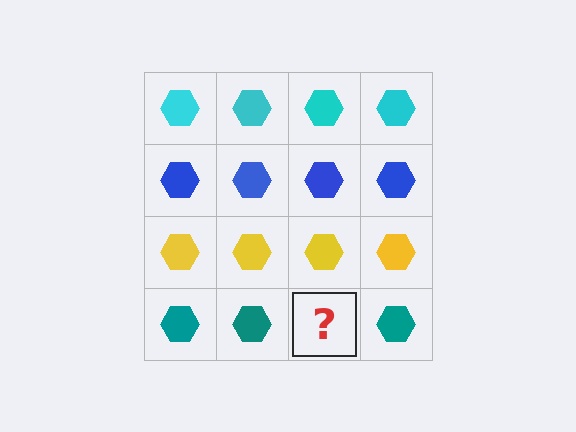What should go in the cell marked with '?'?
The missing cell should contain a teal hexagon.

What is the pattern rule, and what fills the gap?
The rule is that each row has a consistent color. The gap should be filled with a teal hexagon.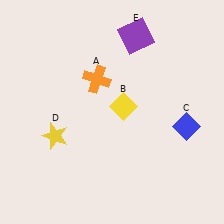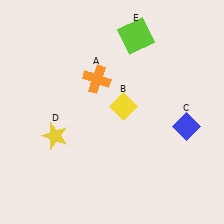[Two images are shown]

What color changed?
The square (E) changed from purple in Image 1 to lime in Image 2.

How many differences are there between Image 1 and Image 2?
There is 1 difference between the two images.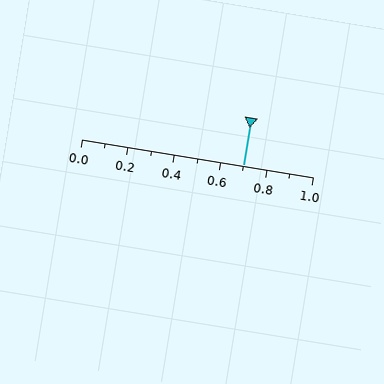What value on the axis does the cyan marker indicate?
The marker indicates approximately 0.7.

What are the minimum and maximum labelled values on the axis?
The axis runs from 0.0 to 1.0.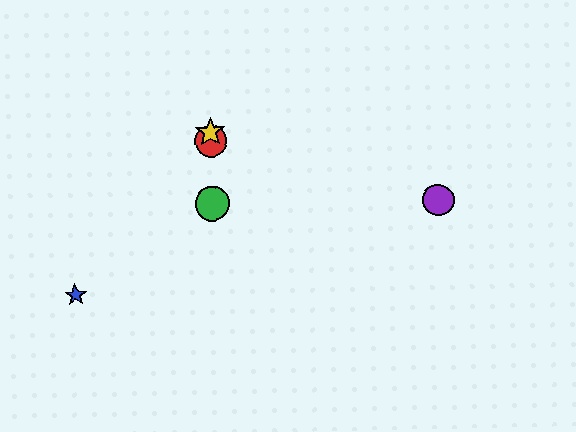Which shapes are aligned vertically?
The red circle, the green circle, the yellow star are aligned vertically.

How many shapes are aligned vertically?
3 shapes (the red circle, the green circle, the yellow star) are aligned vertically.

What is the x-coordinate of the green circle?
The green circle is at x≈212.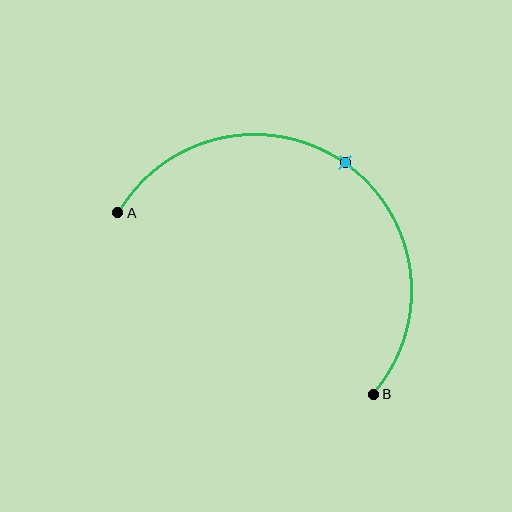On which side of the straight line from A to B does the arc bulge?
The arc bulges above and to the right of the straight line connecting A and B.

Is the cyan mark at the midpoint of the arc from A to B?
Yes. The cyan mark lies on the arc at equal arc-length from both A and B — it is the arc midpoint.